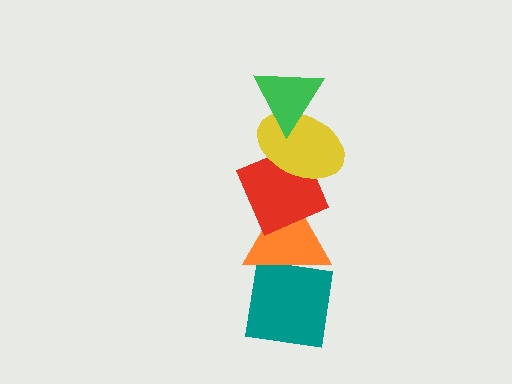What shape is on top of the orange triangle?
The red diamond is on top of the orange triangle.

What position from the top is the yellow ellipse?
The yellow ellipse is 2nd from the top.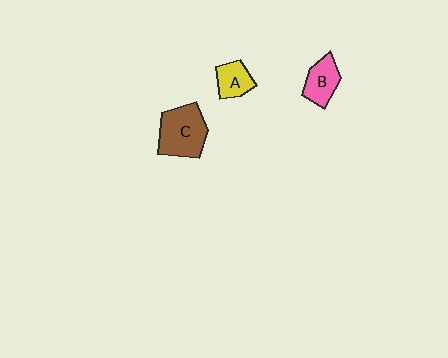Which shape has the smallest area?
Shape A (yellow).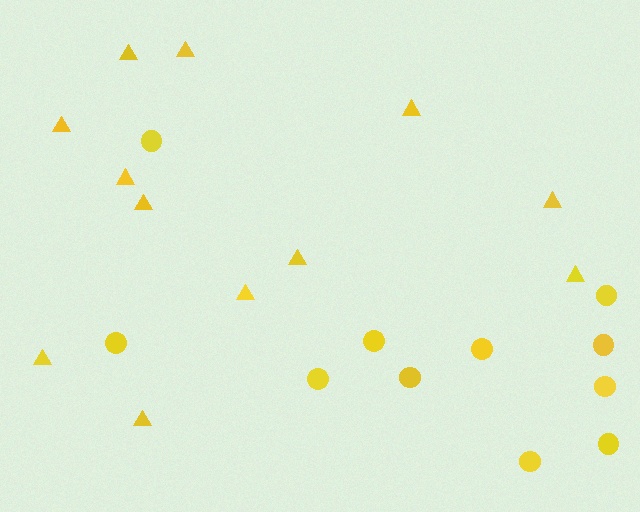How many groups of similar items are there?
There are 2 groups: one group of circles (11) and one group of triangles (12).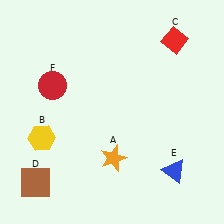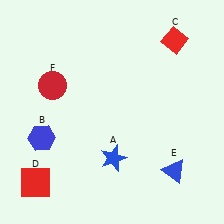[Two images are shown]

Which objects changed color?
A changed from orange to blue. B changed from yellow to blue. D changed from brown to red.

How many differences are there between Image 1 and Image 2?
There are 3 differences between the two images.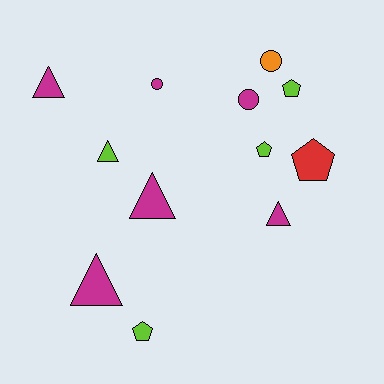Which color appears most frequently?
Magenta, with 6 objects.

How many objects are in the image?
There are 12 objects.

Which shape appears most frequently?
Triangle, with 5 objects.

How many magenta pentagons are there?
There are no magenta pentagons.